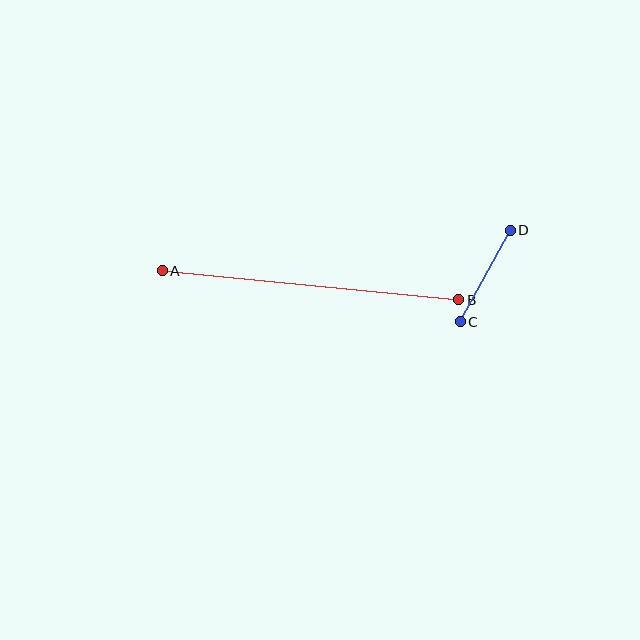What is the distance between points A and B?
The distance is approximately 298 pixels.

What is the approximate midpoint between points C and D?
The midpoint is at approximately (485, 276) pixels.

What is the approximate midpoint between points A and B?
The midpoint is at approximately (310, 285) pixels.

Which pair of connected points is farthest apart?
Points A and B are farthest apart.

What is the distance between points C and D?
The distance is approximately 104 pixels.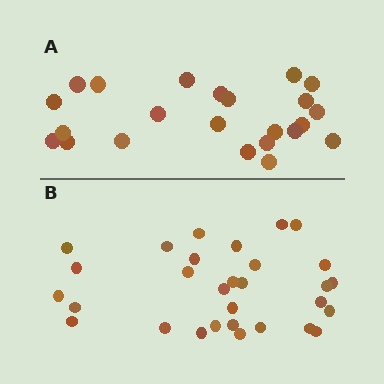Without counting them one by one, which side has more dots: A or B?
Region B (the bottom region) has more dots.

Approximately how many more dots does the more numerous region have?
Region B has roughly 8 or so more dots than region A.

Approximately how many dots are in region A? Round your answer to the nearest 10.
About 20 dots. (The exact count is 23, which rounds to 20.)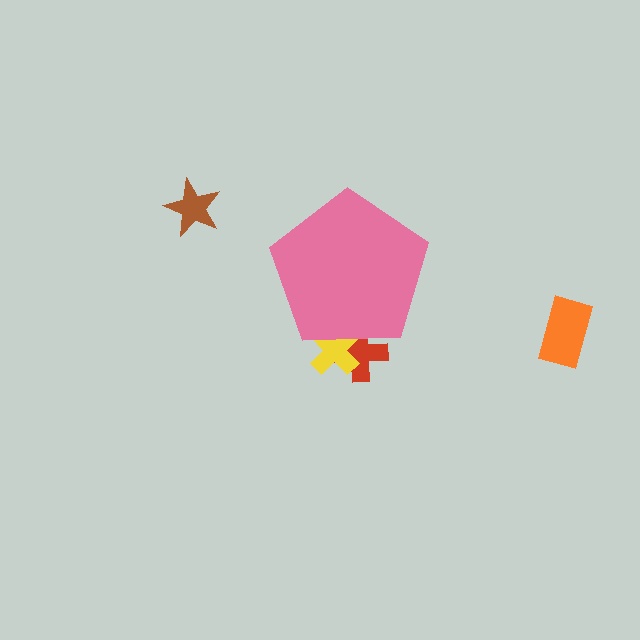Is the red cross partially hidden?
Yes, the red cross is partially hidden behind the pink pentagon.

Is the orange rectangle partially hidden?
No, the orange rectangle is fully visible.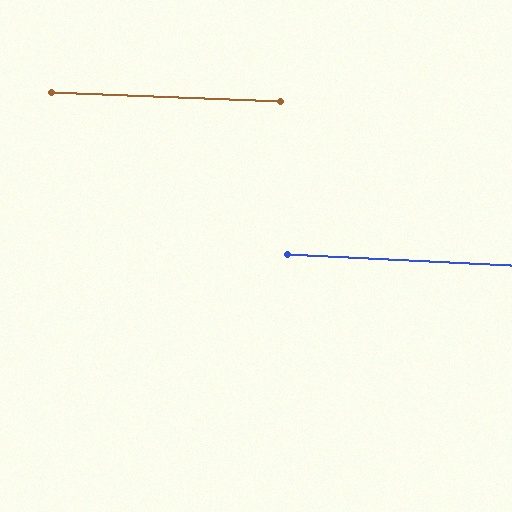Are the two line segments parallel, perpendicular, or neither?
Parallel — their directions differ by only 0.6°.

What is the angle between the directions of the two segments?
Approximately 1 degree.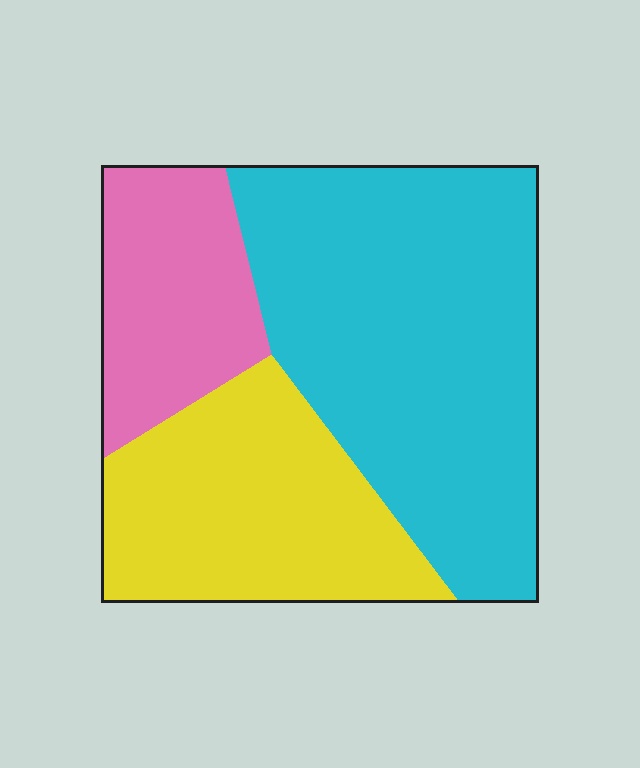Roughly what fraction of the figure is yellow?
Yellow covers roughly 30% of the figure.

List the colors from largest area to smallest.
From largest to smallest: cyan, yellow, pink.